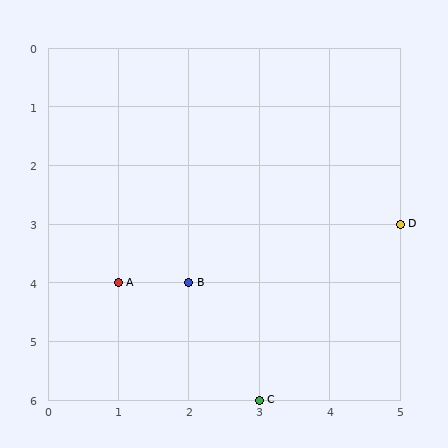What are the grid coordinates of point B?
Point B is at grid coordinates (2, 4).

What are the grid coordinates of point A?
Point A is at grid coordinates (1, 4).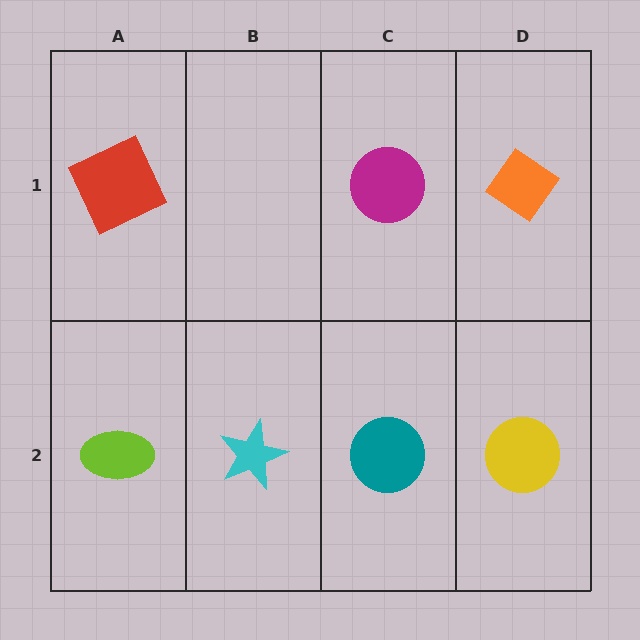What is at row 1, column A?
A red square.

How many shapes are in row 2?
4 shapes.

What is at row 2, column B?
A cyan star.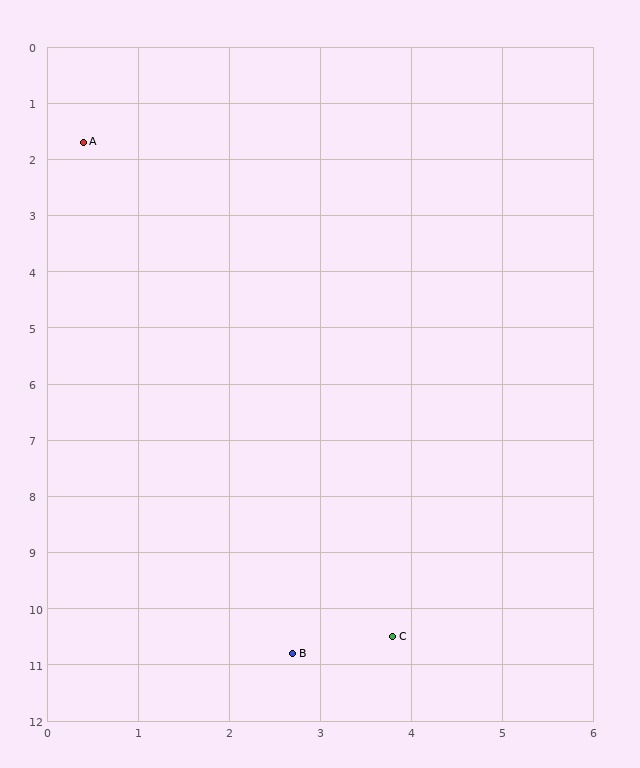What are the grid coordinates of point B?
Point B is at approximately (2.7, 10.8).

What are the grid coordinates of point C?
Point C is at approximately (3.8, 10.5).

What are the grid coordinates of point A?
Point A is at approximately (0.4, 1.7).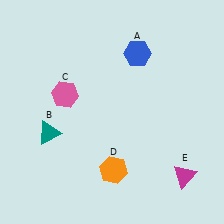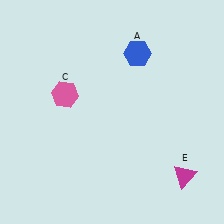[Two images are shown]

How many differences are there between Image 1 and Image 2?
There are 2 differences between the two images.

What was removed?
The teal triangle (B), the orange hexagon (D) were removed in Image 2.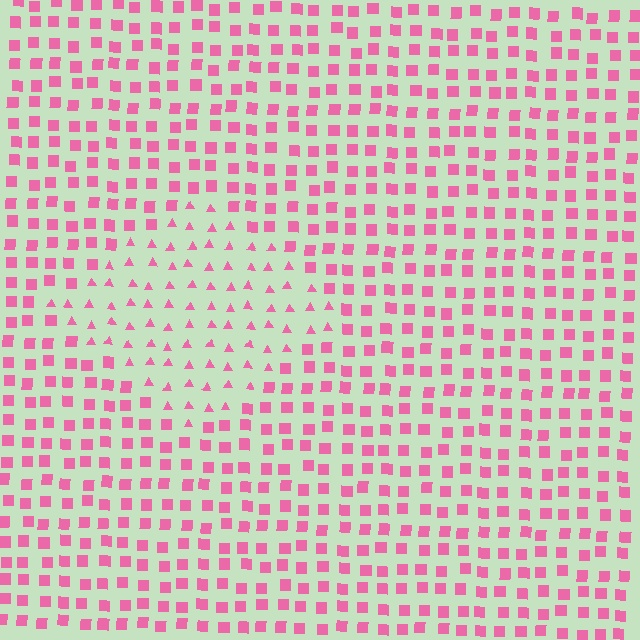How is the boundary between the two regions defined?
The boundary is defined by a change in element shape: triangles inside vs. squares outside. All elements share the same color and spacing.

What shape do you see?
I see a diamond.